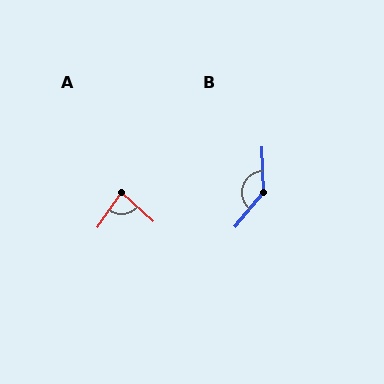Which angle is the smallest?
A, at approximately 82 degrees.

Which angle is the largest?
B, at approximately 138 degrees.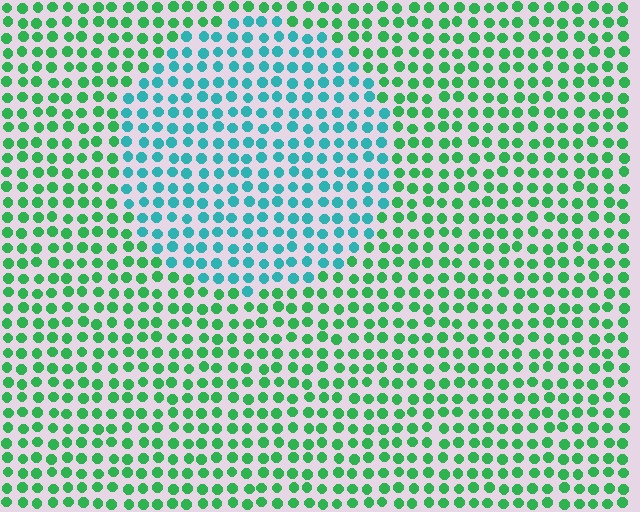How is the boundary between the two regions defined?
The boundary is defined purely by a slight shift in hue (about 45 degrees). Spacing, size, and orientation are identical on both sides.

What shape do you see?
I see a circle.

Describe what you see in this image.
The image is filled with small green elements in a uniform arrangement. A circle-shaped region is visible where the elements are tinted to a slightly different hue, forming a subtle color boundary.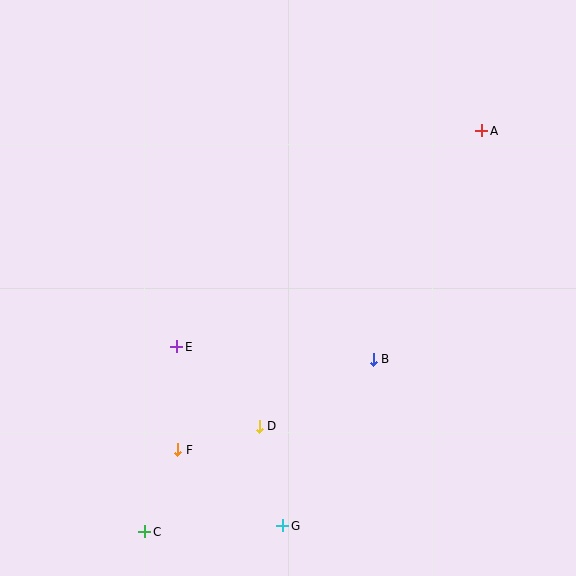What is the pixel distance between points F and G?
The distance between F and G is 129 pixels.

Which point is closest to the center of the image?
Point B at (373, 359) is closest to the center.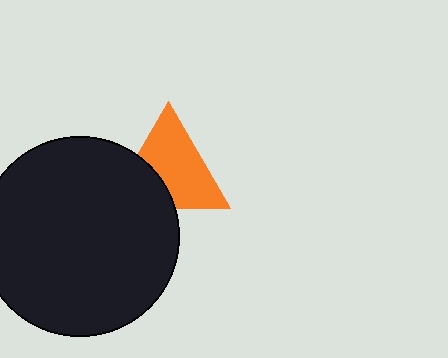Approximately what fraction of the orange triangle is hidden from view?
Roughly 32% of the orange triangle is hidden behind the black circle.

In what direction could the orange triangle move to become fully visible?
The orange triangle could move toward the upper-right. That would shift it out from behind the black circle entirely.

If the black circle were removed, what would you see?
You would see the complete orange triangle.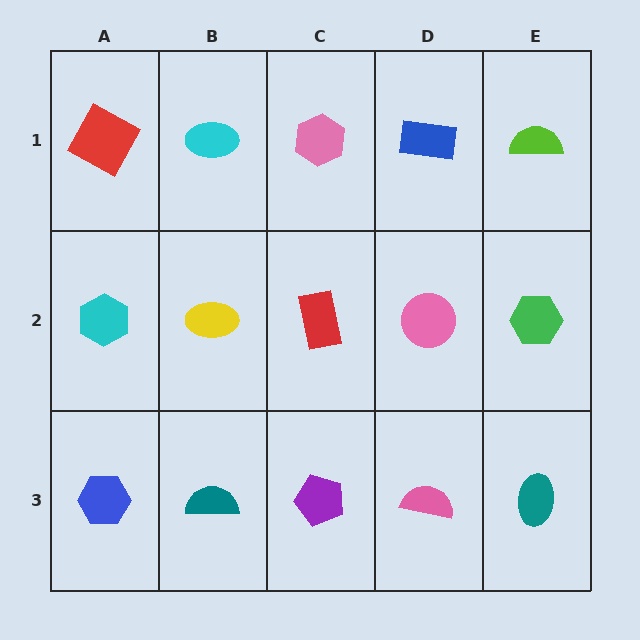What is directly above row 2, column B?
A cyan ellipse.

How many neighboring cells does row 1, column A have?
2.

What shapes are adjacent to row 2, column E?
A lime semicircle (row 1, column E), a teal ellipse (row 3, column E), a pink circle (row 2, column D).